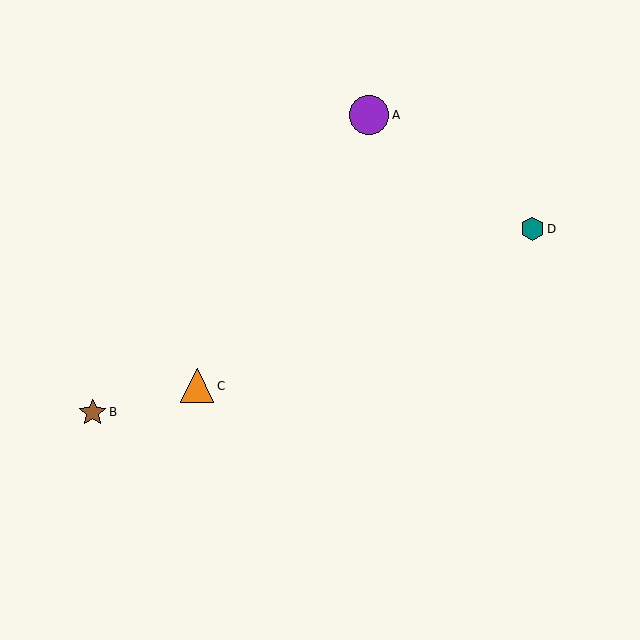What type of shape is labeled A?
Shape A is a purple circle.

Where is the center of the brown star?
The center of the brown star is at (93, 412).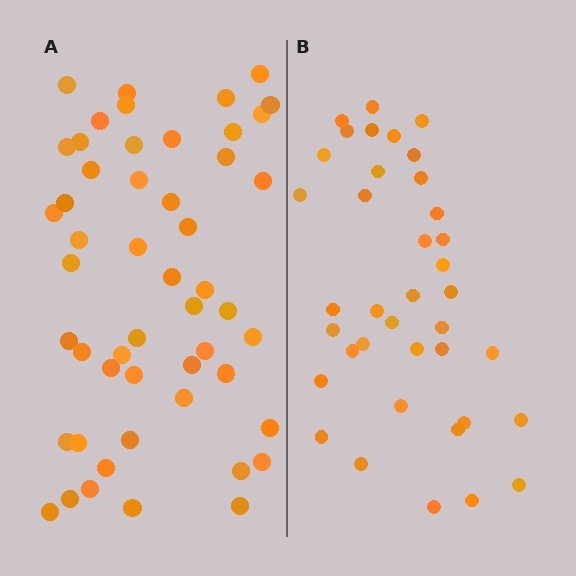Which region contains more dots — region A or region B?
Region A (the left region) has more dots.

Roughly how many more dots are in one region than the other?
Region A has approximately 15 more dots than region B.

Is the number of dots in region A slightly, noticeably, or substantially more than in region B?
Region A has noticeably more, but not dramatically so. The ratio is roughly 1.3 to 1.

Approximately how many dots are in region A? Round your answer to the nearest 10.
About 50 dots. (The exact count is 51, which rounds to 50.)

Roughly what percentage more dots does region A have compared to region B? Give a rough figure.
About 35% more.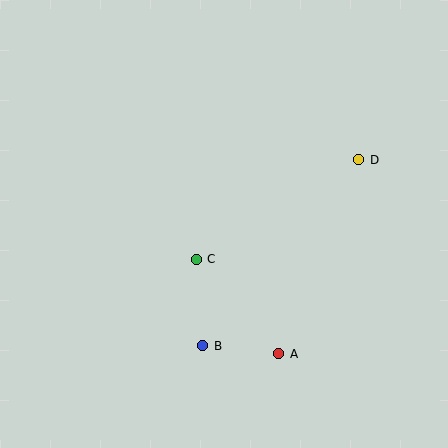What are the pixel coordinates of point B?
Point B is at (203, 346).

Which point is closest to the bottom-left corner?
Point B is closest to the bottom-left corner.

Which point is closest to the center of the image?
Point C at (196, 259) is closest to the center.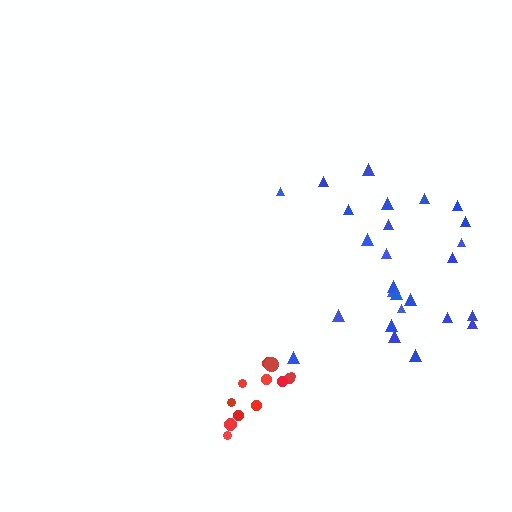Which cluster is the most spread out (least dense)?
Blue.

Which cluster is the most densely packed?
Red.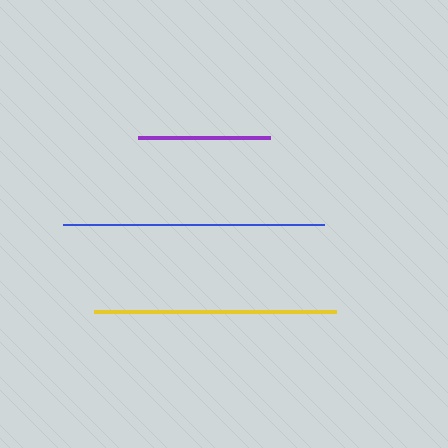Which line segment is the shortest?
The purple line is the shortest at approximately 131 pixels.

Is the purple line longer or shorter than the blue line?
The blue line is longer than the purple line.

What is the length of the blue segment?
The blue segment is approximately 260 pixels long.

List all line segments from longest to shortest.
From longest to shortest: blue, yellow, purple.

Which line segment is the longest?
The blue line is the longest at approximately 260 pixels.